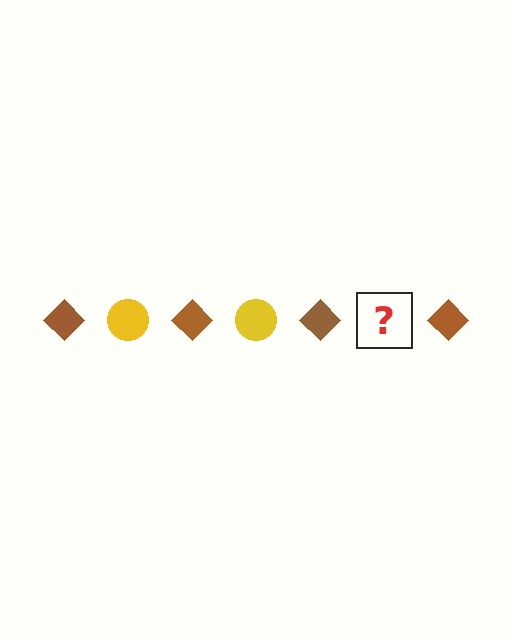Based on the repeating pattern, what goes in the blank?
The blank should be a yellow circle.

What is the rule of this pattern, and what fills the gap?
The rule is that the pattern alternates between brown diamond and yellow circle. The gap should be filled with a yellow circle.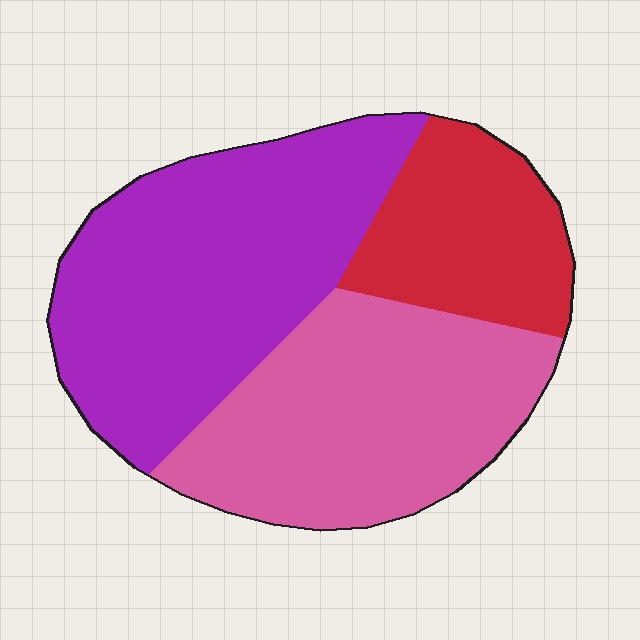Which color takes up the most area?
Purple, at roughly 45%.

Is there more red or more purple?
Purple.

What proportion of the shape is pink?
Pink covers roughly 35% of the shape.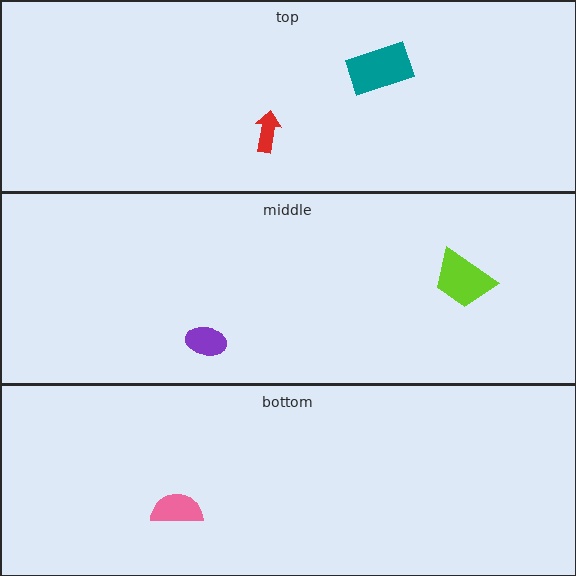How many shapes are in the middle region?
2.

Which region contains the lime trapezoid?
The middle region.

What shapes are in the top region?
The teal rectangle, the red arrow.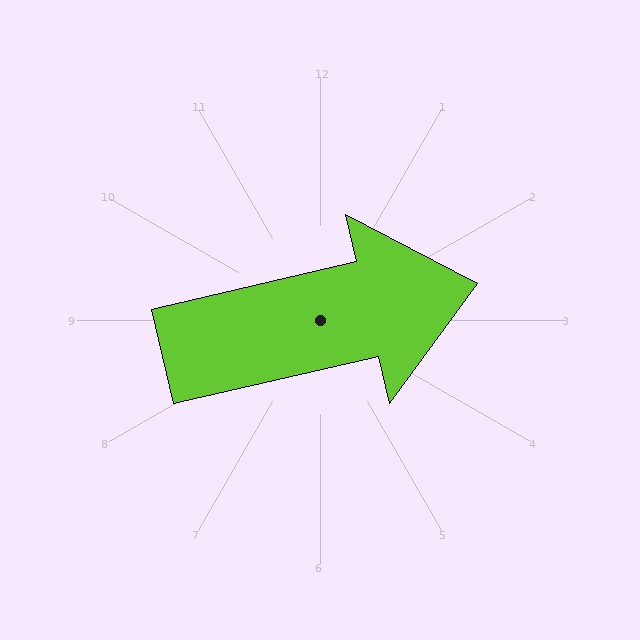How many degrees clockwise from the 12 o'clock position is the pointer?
Approximately 77 degrees.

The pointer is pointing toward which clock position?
Roughly 3 o'clock.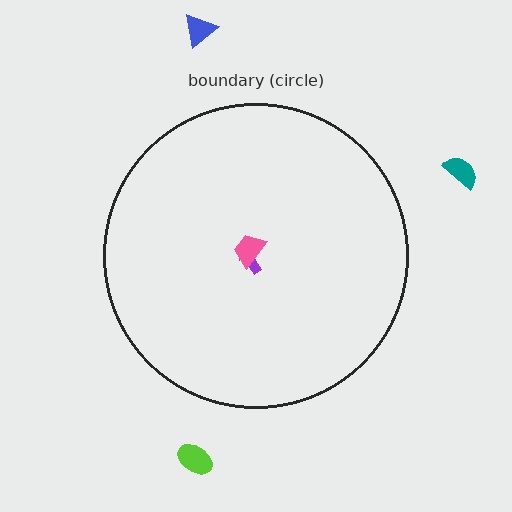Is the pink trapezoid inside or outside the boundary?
Inside.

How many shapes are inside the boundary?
2 inside, 3 outside.